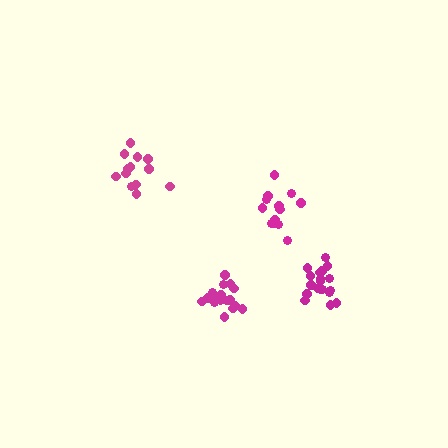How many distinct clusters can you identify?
There are 4 distinct clusters.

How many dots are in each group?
Group 1: 19 dots, Group 2: 14 dots, Group 3: 17 dots, Group 4: 13 dots (63 total).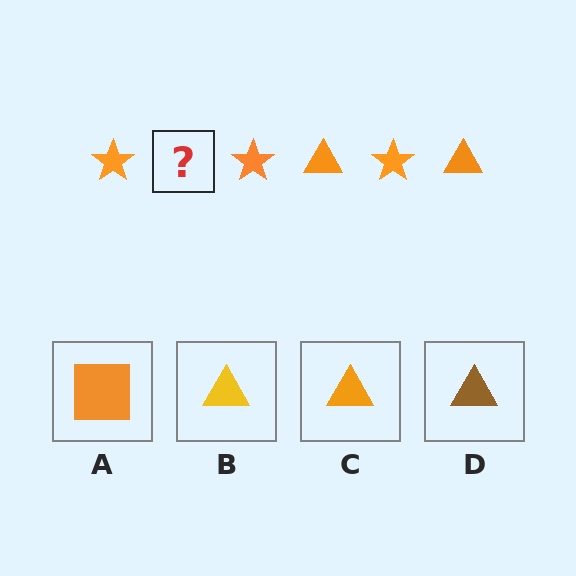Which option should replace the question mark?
Option C.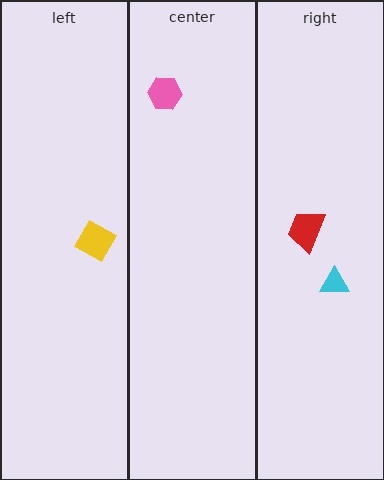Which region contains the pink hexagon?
The center region.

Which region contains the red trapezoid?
The right region.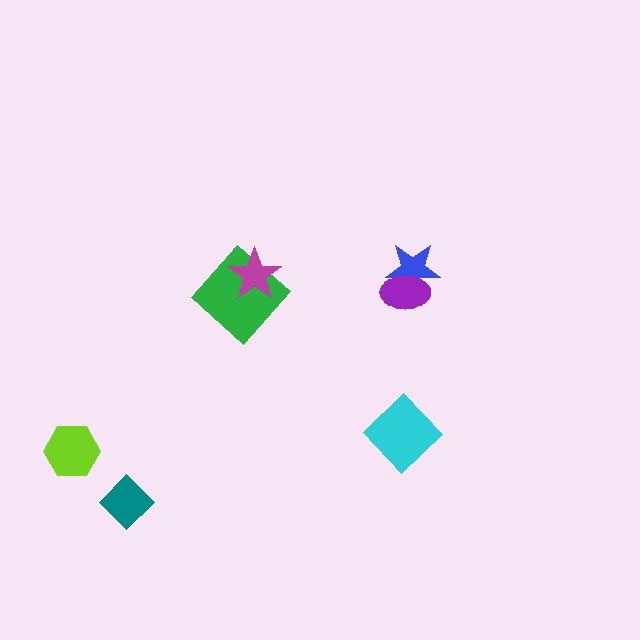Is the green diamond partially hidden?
Yes, it is partially covered by another shape.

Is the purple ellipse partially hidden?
No, no other shape covers it.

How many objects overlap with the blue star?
1 object overlaps with the blue star.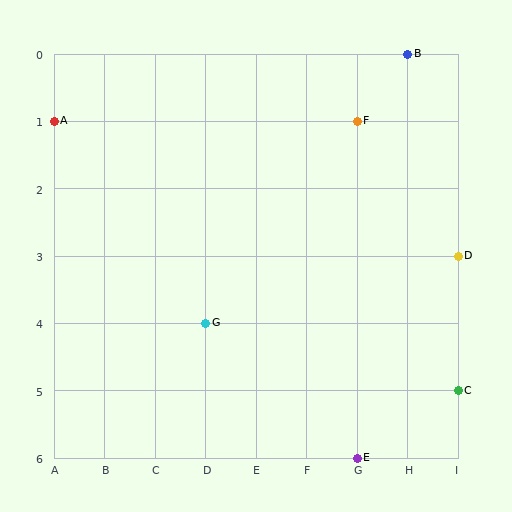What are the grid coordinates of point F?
Point F is at grid coordinates (G, 1).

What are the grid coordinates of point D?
Point D is at grid coordinates (I, 3).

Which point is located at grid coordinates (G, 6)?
Point E is at (G, 6).